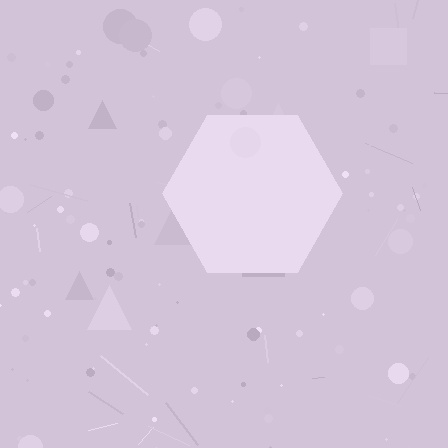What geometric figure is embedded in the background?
A hexagon is embedded in the background.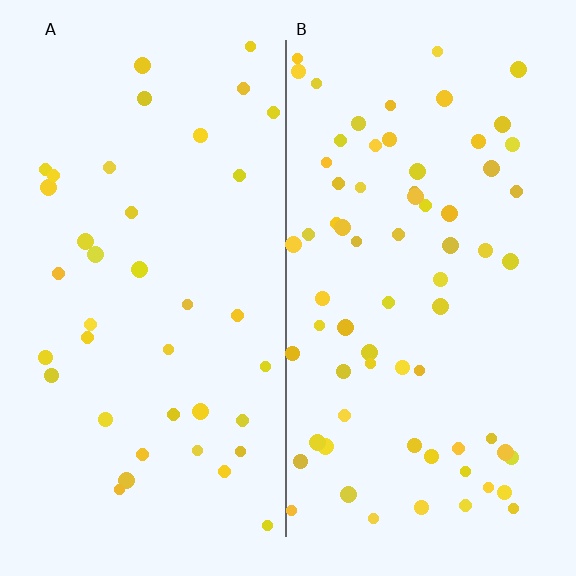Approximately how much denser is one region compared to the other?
Approximately 1.8× — region B over region A.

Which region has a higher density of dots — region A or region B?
B (the right).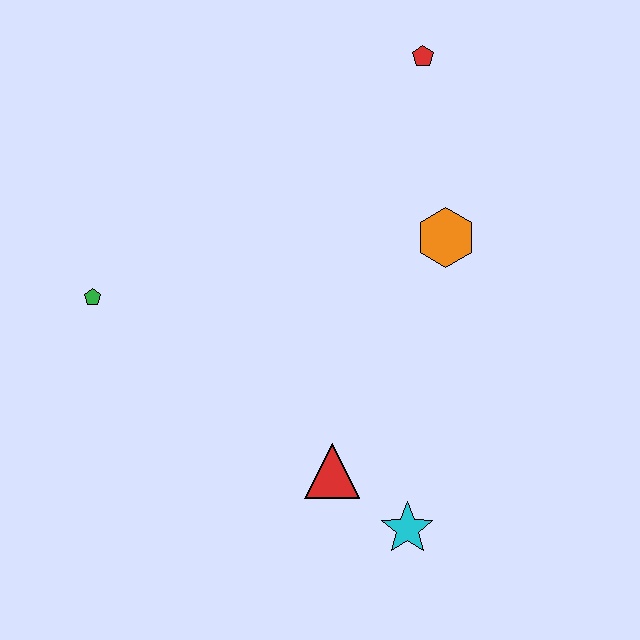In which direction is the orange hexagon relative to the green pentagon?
The orange hexagon is to the right of the green pentagon.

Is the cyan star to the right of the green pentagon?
Yes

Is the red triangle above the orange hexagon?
No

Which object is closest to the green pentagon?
The red triangle is closest to the green pentagon.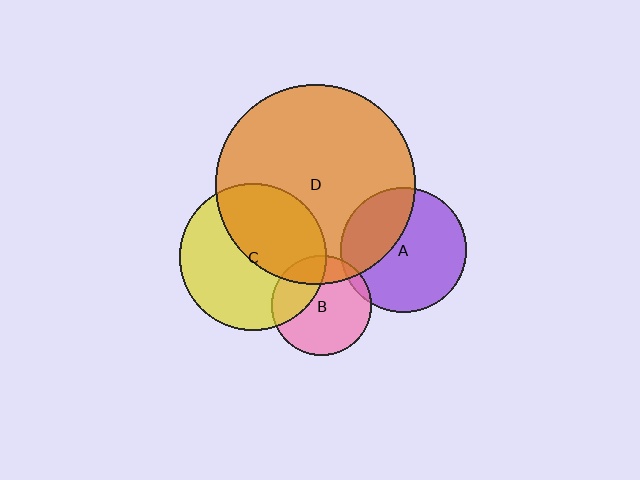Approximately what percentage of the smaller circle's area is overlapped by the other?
Approximately 20%.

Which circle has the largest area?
Circle D (orange).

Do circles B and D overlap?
Yes.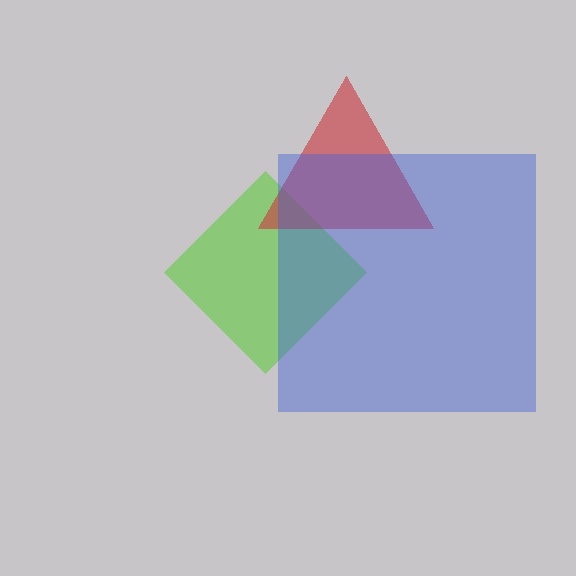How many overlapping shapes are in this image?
There are 3 overlapping shapes in the image.